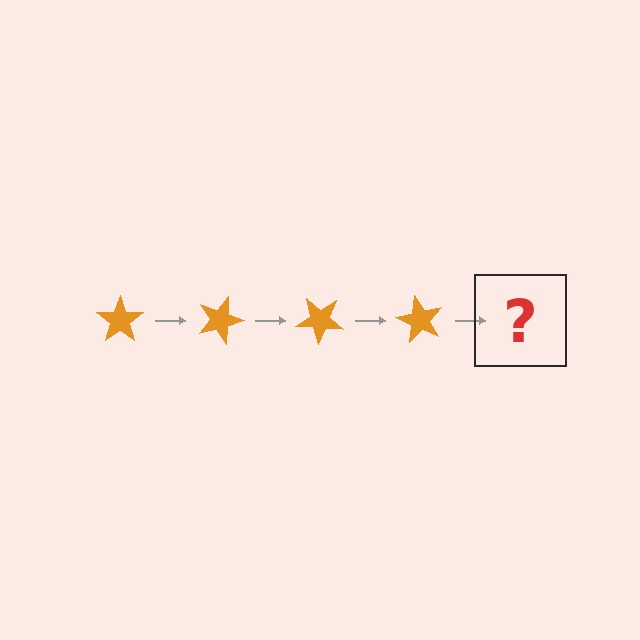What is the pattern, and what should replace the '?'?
The pattern is that the star rotates 20 degrees each step. The '?' should be an orange star rotated 80 degrees.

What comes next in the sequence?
The next element should be an orange star rotated 80 degrees.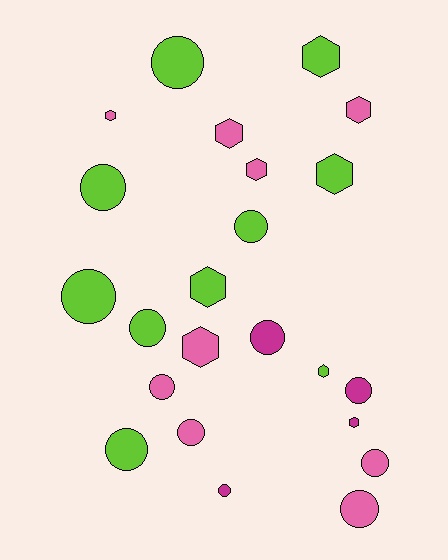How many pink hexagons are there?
There are 5 pink hexagons.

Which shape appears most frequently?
Circle, with 13 objects.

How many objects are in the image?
There are 23 objects.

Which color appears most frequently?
Lime, with 10 objects.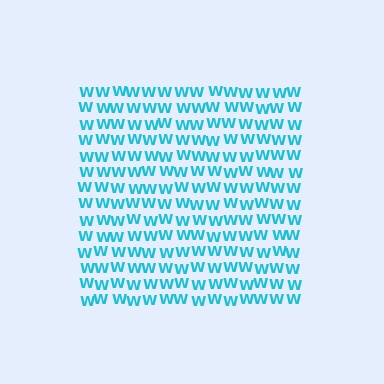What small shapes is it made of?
It is made of small letter W's.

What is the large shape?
The large shape is a square.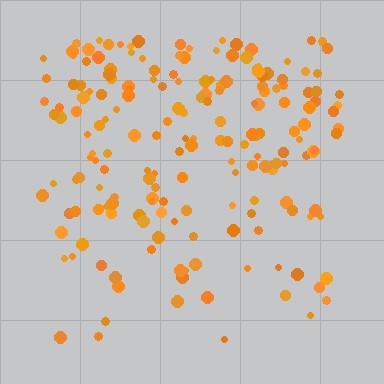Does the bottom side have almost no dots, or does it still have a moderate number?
Still a moderate number, just noticeably fewer than the top.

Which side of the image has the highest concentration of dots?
The top.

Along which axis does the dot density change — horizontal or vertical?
Vertical.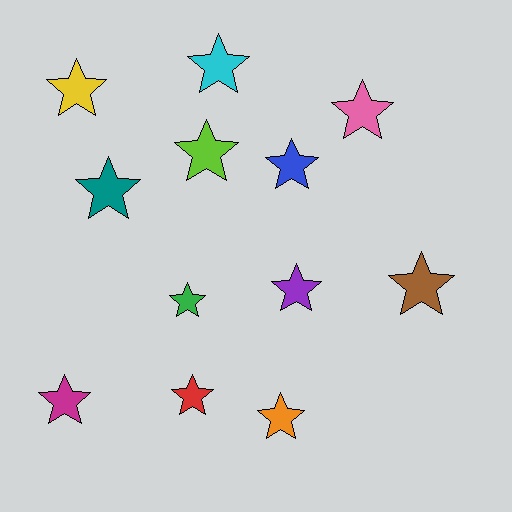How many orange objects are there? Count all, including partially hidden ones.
There is 1 orange object.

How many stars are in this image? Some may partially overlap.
There are 12 stars.